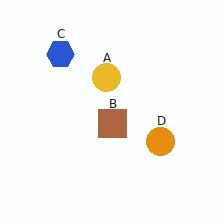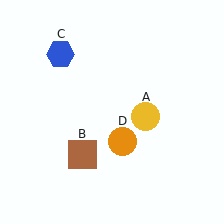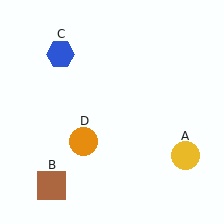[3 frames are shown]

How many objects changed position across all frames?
3 objects changed position: yellow circle (object A), brown square (object B), orange circle (object D).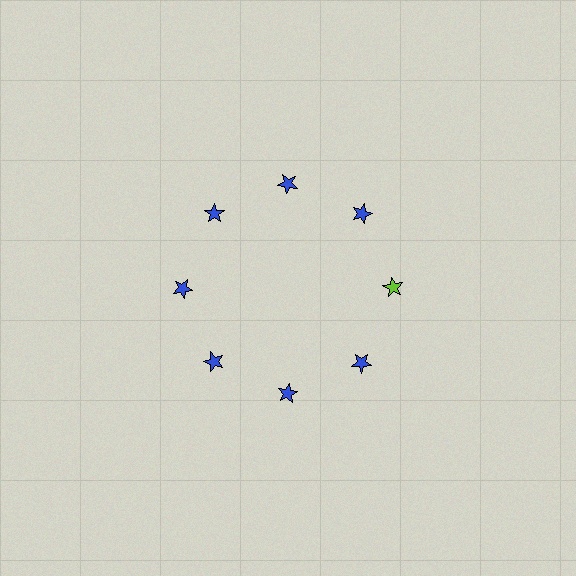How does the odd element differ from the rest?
It has a different color: lime instead of blue.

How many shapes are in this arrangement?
There are 8 shapes arranged in a ring pattern.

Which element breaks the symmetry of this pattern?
The lime star at roughly the 3 o'clock position breaks the symmetry. All other shapes are blue stars.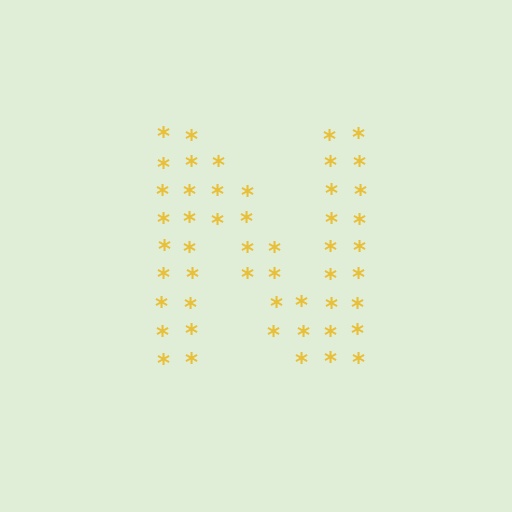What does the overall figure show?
The overall figure shows the letter N.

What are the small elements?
The small elements are asterisks.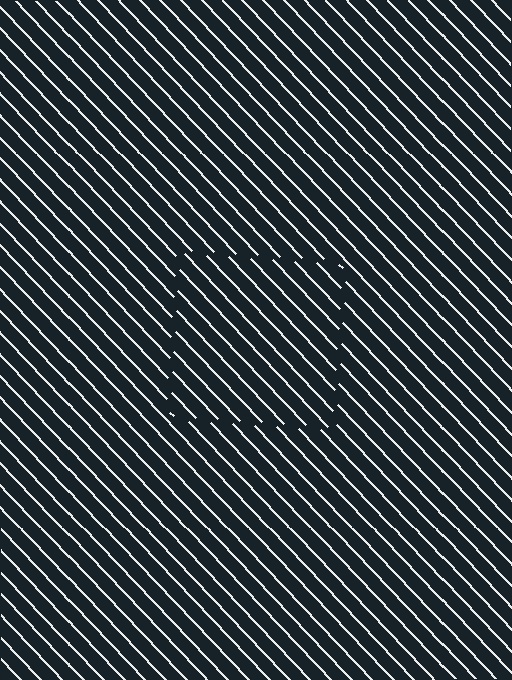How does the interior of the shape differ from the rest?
The interior of the shape contains the same grating, shifted by half a period — the contour is defined by the phase discontinuity where line-ends from the inner and outer gratings abut.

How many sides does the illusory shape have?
4 sides — the line-ends trace a square.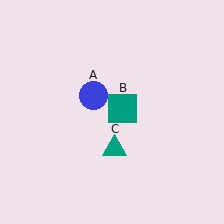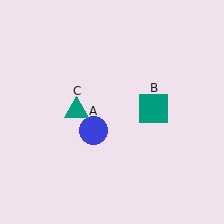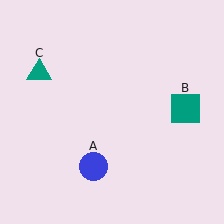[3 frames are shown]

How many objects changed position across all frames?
3 objects changed position: blue circle (object A), teal square (object B), teal triangle (object C).